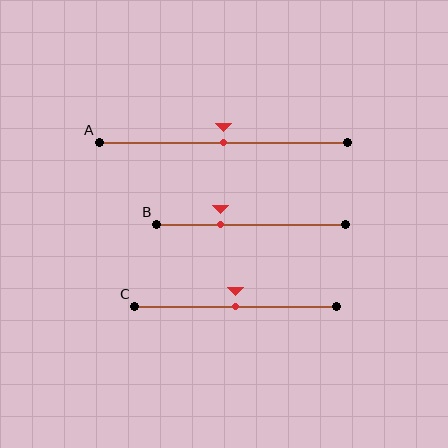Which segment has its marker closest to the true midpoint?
Segment A has its marker closest to the true midpoint.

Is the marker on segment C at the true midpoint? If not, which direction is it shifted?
Yes, the marker on segment C is at the true midpoint.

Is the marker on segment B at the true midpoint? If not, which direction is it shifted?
No, the marker on segment B is shifted to the left by about 16% of the segment length.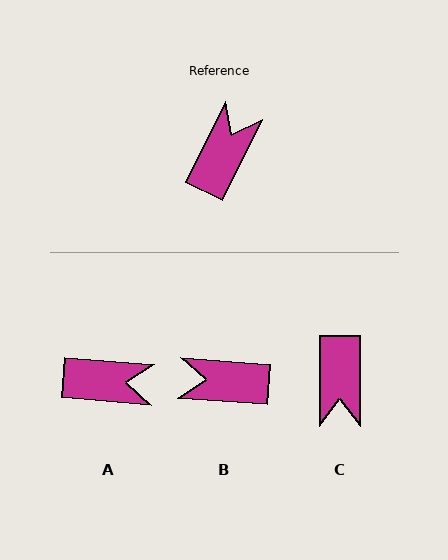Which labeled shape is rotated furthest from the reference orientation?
C, about 154 degrees away.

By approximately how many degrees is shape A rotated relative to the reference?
Approximately 69 degrees clockwise.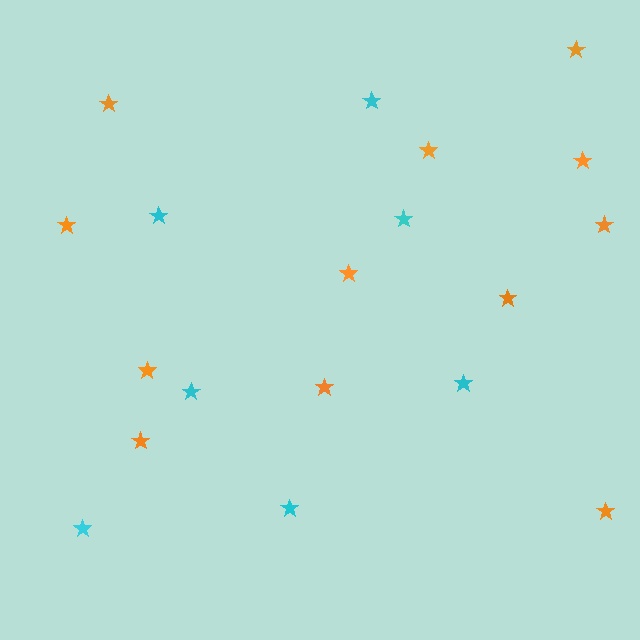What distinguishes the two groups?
There are 2 groups: one group of orange stars (12) and one group of cyan stars (7).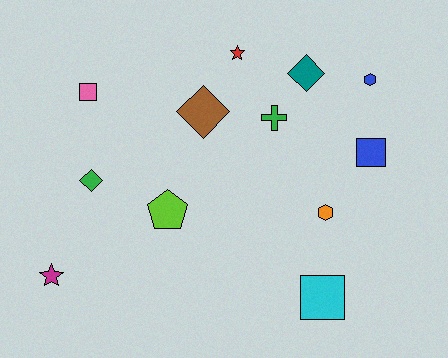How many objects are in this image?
There are 12 objects.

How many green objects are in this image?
There are 2 green objects.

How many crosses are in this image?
There is 1 cross.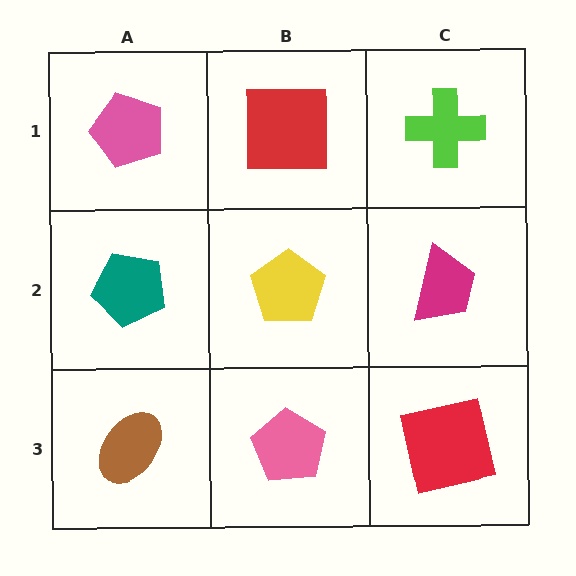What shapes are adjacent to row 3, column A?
A teal pentagon (row 2, column A), a pink pentagon (row 3, column B).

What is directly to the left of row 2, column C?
A yellow pentagon.